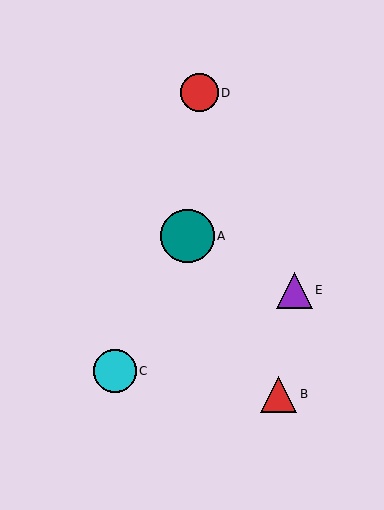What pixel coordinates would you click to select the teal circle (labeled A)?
Click at (188, 236) to select the teal circle A.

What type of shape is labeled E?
Shape E is a purple triangle.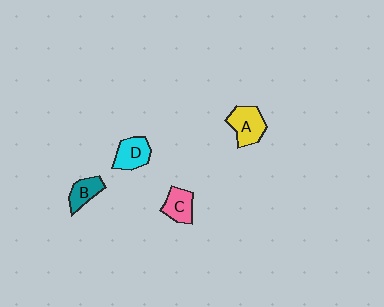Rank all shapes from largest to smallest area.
From largest to smallest: A (yellow), D (cyan), C (pink), B (teal).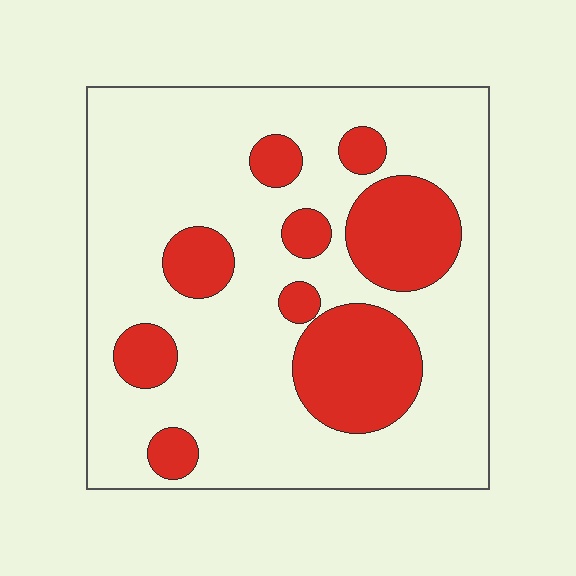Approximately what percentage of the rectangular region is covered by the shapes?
Approximately 25%.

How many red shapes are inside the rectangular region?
9.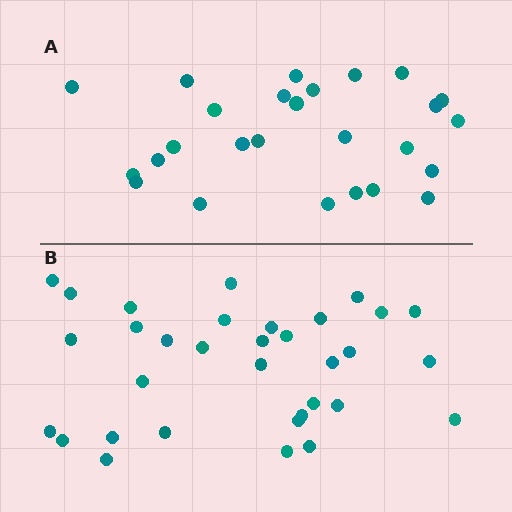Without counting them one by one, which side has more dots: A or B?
Region B (the bottom region) has more dots.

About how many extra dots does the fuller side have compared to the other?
Region B has roughly 8 or so more dots than region A.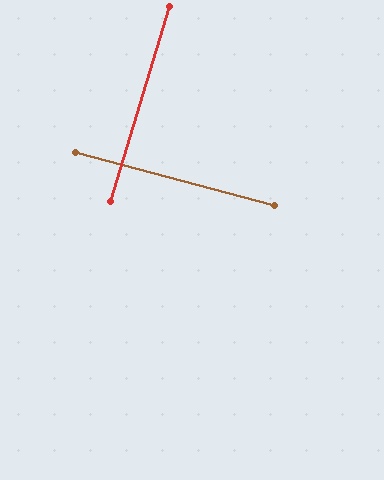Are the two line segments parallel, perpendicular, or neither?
Perpendicular — they meet at approximately 88°.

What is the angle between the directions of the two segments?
Approximately 88 degrees.